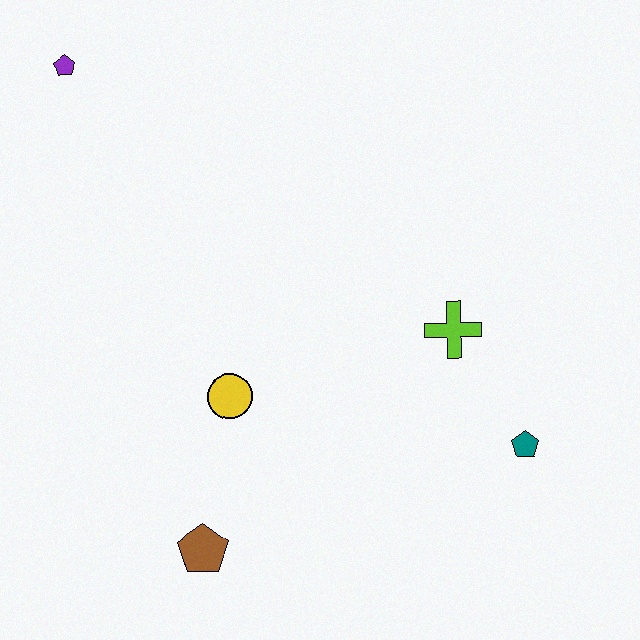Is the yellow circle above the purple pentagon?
No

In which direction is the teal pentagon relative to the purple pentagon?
The teal pentagon is to the right of the purple pentagon.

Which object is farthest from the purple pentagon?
The teal pentagon is farthest from the purple pentagon.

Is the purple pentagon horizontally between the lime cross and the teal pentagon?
No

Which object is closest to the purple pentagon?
The yellow circle is closest to the purple pentagon.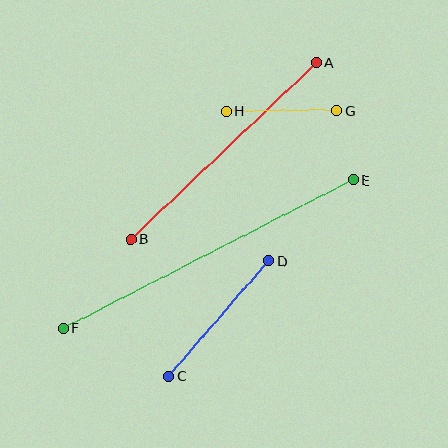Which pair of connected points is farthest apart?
Points E and F are farthest apart.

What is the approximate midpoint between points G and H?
The midpoint is at approximately (281, 111) pixels.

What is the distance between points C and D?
The distance is approximately 152 pixels.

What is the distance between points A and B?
The distance is approximately 256 pixels.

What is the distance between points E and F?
The distance is approximately 325 pixels.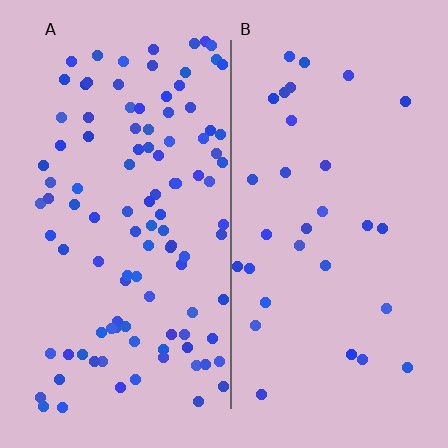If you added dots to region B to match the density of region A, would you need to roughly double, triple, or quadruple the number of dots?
Approximately triple.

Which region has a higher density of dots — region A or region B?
A (the left).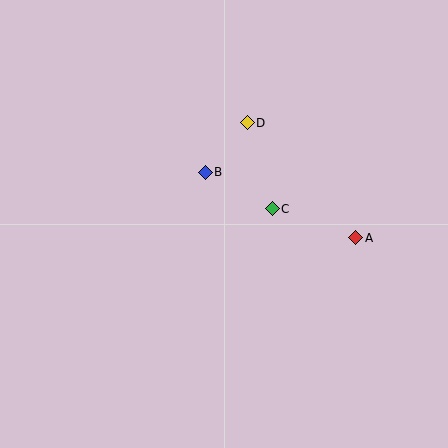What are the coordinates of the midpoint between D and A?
The midpoint between D and A is at (301, 180).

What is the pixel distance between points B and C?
The distance between B and C is 76 pixels.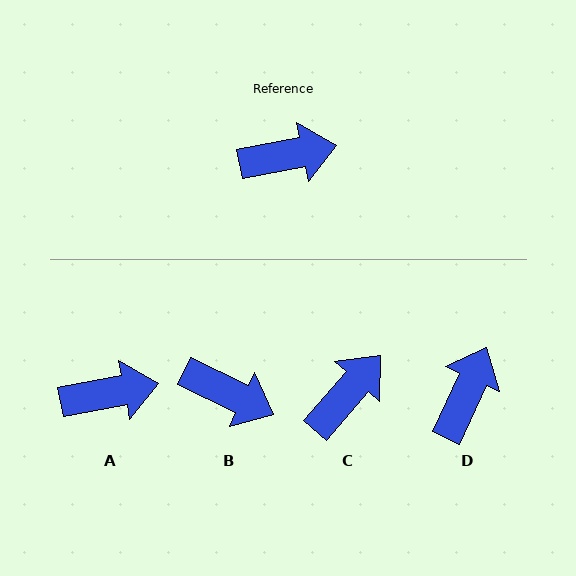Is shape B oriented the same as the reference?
No, it is off by about 37 degrees.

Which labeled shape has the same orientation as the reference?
A.